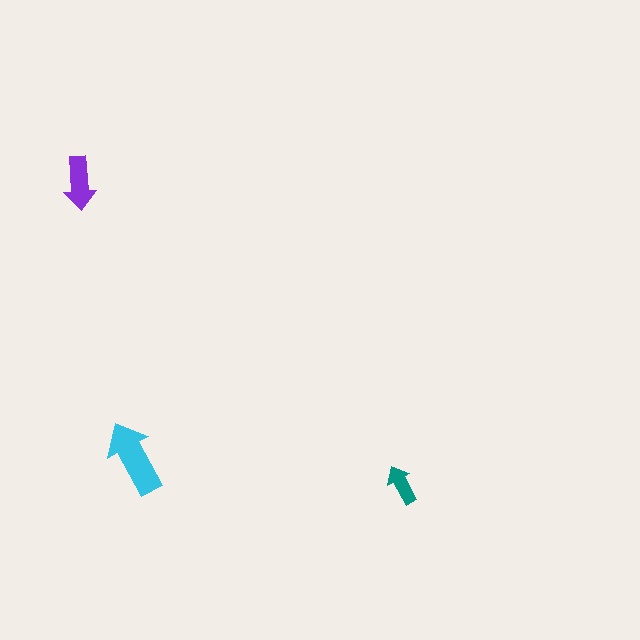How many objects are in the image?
There are 3 objects in the image.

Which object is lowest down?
The teal arrow is bottommost.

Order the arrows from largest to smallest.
the cyan one, the purple one, the teal one.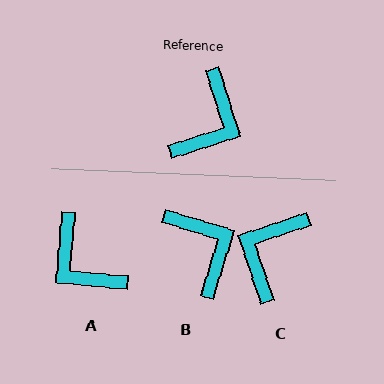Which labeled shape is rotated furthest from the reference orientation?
C, about 179 degrees away.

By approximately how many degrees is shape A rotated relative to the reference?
Approximately 113 degrees clockwise.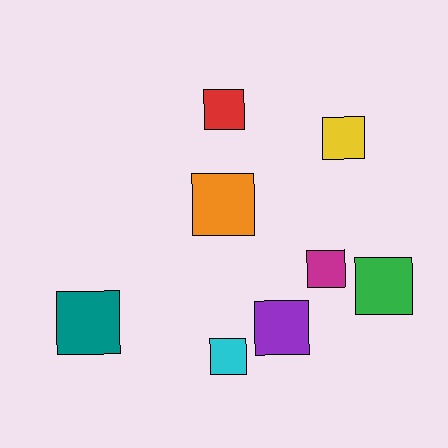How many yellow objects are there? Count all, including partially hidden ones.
There is 1 yellow object.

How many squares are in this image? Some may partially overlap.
There are 8 squares.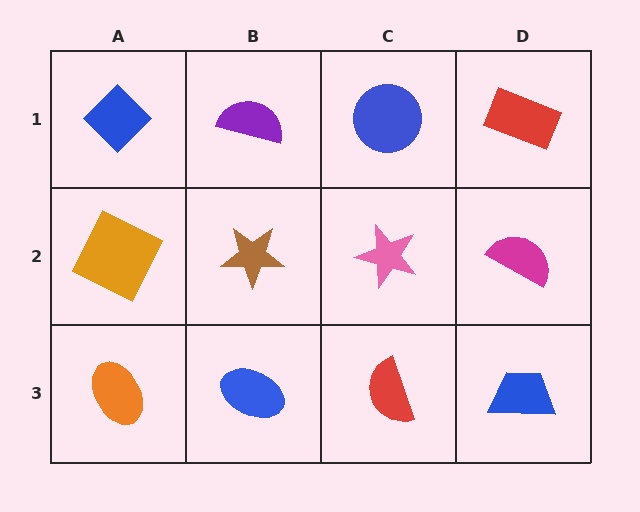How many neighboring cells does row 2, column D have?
3.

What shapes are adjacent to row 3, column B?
A brown star (row 2, column B), an orange ellipse (row 3, column A), a red semicircle (row 3, column C).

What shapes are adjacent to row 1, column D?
A magenta semicircle (row 2, column D), a blue circle (row 1, column C).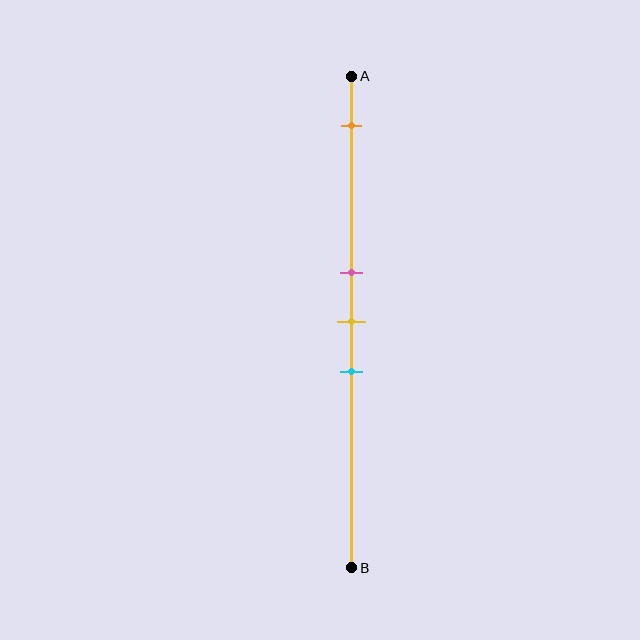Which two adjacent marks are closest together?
The pink and yellow marks are the closest adjacent pair.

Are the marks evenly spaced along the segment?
No, the marks are not evenly spaced.